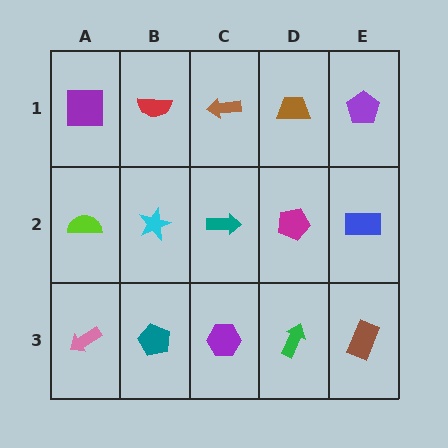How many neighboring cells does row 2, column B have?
4.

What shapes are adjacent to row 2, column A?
A purple square (row 1, column A), a pink arrow (row 3, column A), a cyan star (row 2, column B).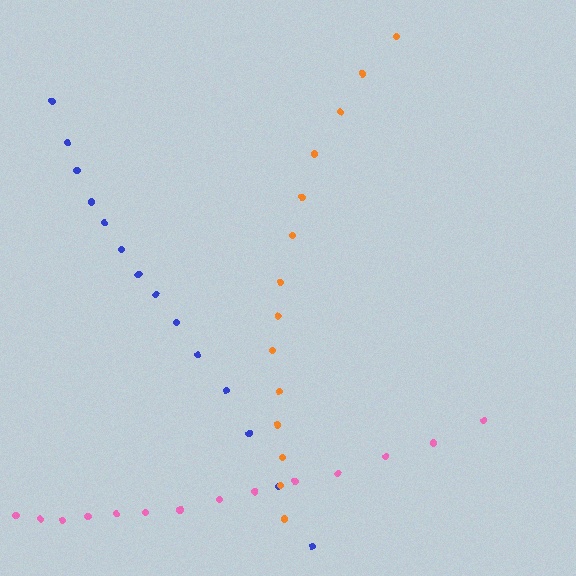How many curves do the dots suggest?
There are 3 distinct paths.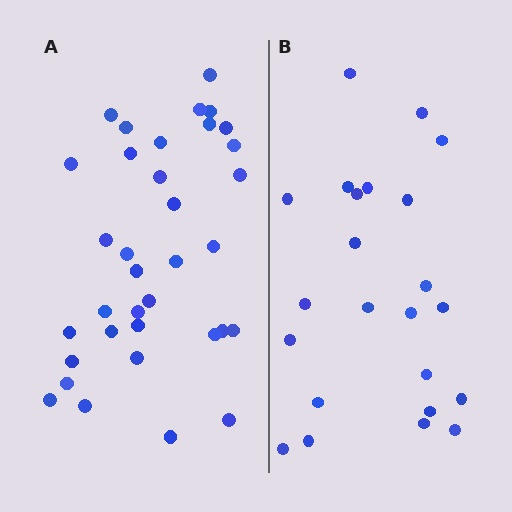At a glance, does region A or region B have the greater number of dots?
Region A (the left region) has more dots.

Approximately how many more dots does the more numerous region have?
Region A has roughly 12 or so more dots than region B.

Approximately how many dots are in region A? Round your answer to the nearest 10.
About 40 dots. (The exact count is 35, which rounds to 40.)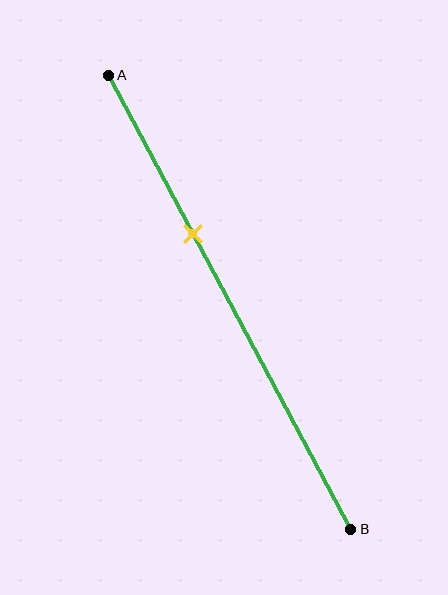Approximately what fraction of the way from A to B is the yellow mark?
The yellow mark is approximately 35% of the way from A to B.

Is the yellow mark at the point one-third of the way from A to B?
Yes, the mark is approximately at the one-third point.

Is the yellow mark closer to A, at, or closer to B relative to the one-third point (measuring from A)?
The yellow mark is approximately at the one-third point of segment AB.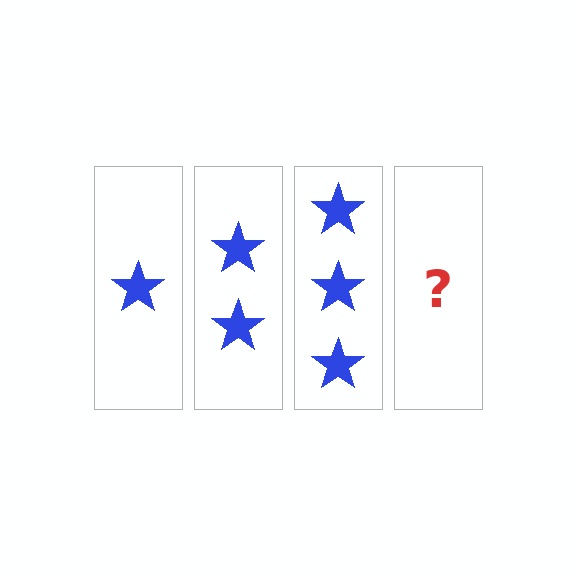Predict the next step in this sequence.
The next step is 4 stars.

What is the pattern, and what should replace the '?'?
The pattern is that each step adds one more star. The '?' should be 4 stars.